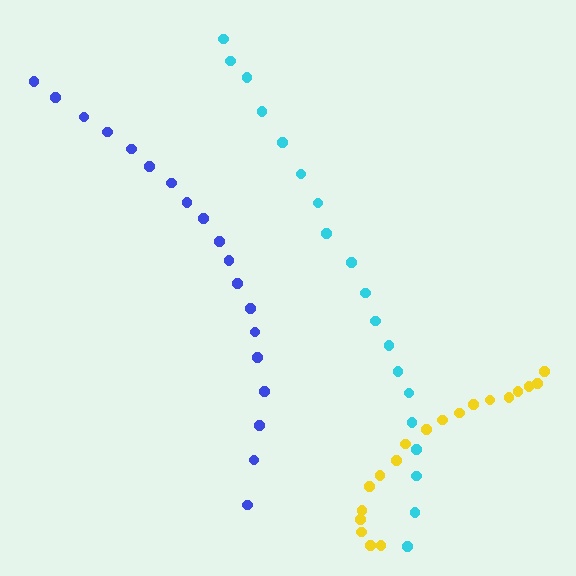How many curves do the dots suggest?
There are 3 distinct paths.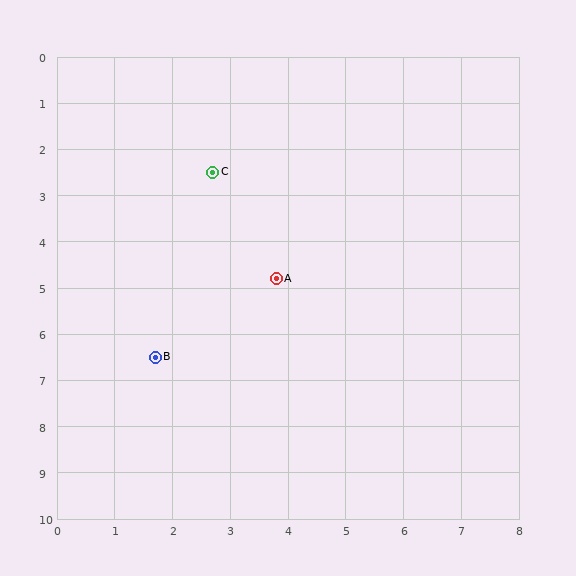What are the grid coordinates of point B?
Point B is at approximately (1.7, 6.5).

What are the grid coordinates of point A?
Point A is at approximately (3.8, 4.8).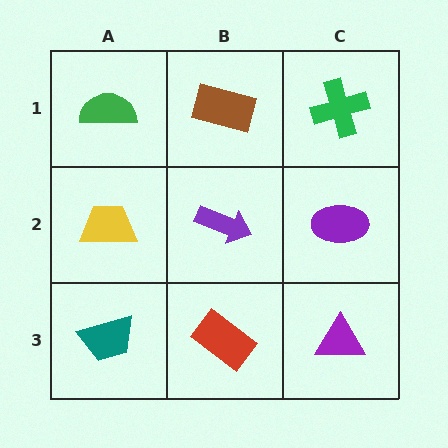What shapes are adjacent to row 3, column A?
A yellow trapezoid (row 2, column A), a red rectangle (row 3, column B).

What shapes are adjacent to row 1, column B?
A purple arrow (row 2, column B), a green semicircle (row 1, column A), a green cross (row 1, column C).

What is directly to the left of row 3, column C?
A red rectangle.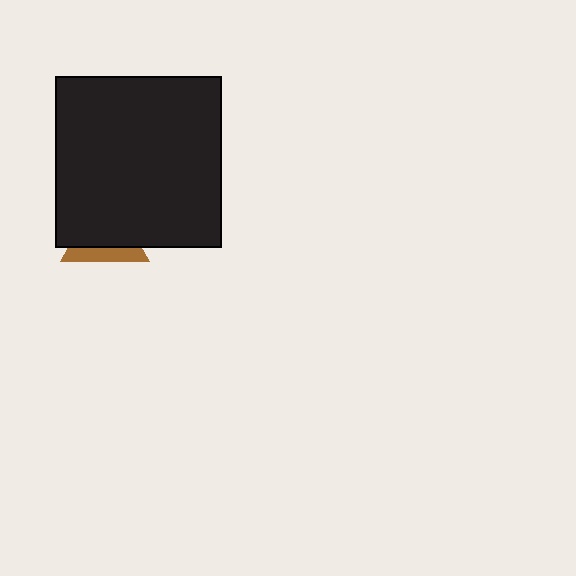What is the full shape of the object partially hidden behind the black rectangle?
The partially hidden object is a brown triangle.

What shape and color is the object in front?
The object in front is a black rectangle.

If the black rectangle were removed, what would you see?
You would see the complete brown triangle.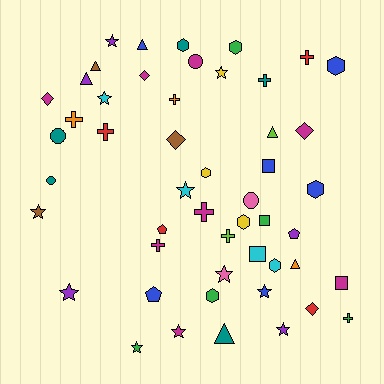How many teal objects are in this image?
There are 5 teal objects.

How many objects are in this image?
There are 50 objects.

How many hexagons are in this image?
There are 8 hexagons.